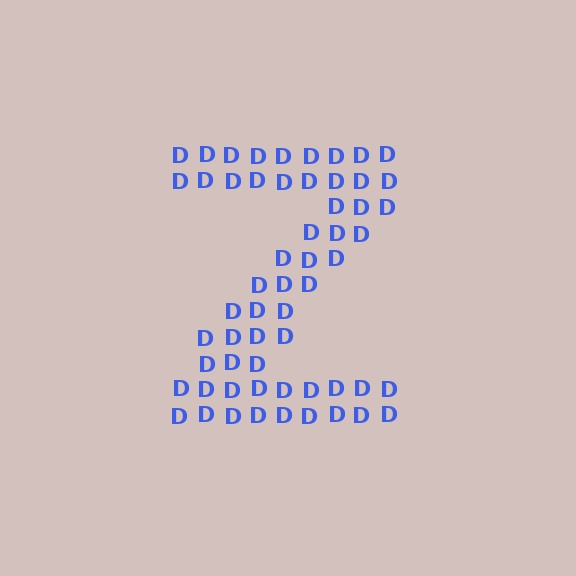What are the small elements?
The small elements are letter D's.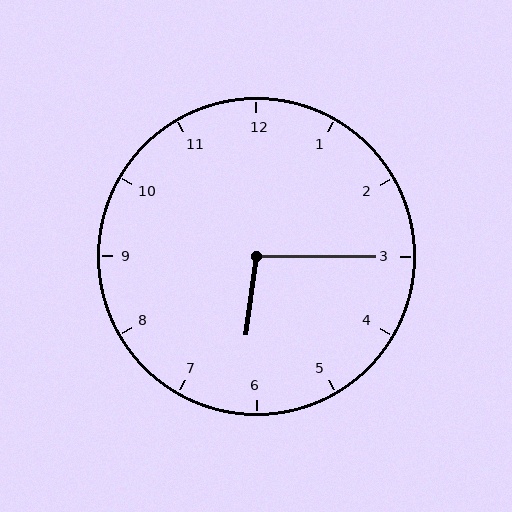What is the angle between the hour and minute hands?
Approximately 98 degrees.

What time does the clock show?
6:15.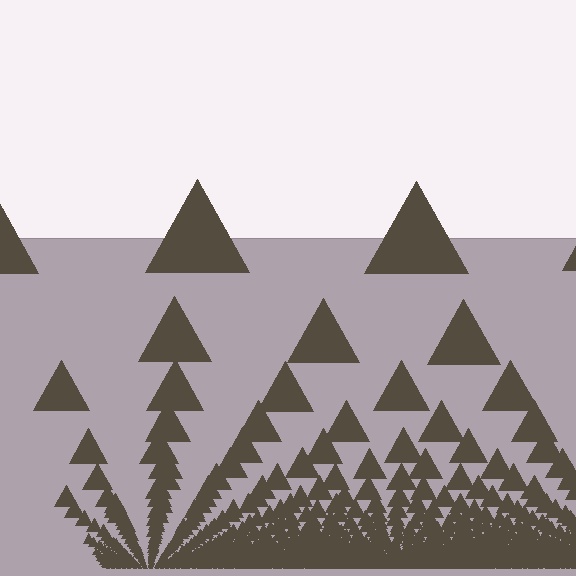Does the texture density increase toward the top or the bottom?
Density increases toward the bottom.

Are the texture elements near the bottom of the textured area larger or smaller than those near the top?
Smaller. The gradient is inverted — elements near the bottom are smaller and denser.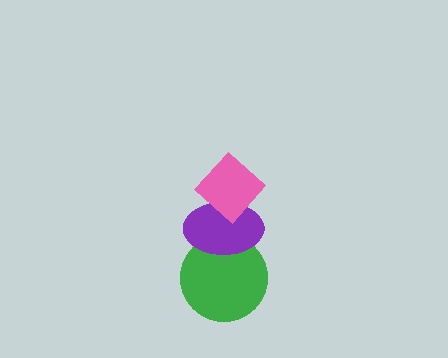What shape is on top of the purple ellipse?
The pink diamond is on top of the purple ellipse.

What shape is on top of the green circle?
The purple ellipse is on top of the green circle.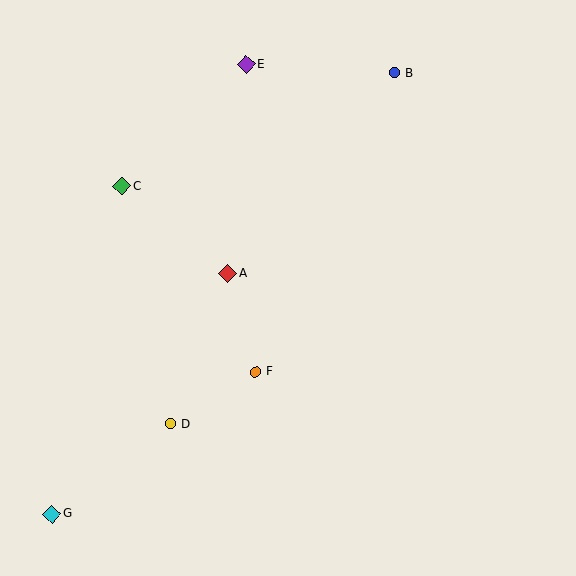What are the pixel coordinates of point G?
Point G is at (52, 514).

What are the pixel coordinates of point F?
Point F is at (256, 372).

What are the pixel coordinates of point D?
Point D is at (170, 423).